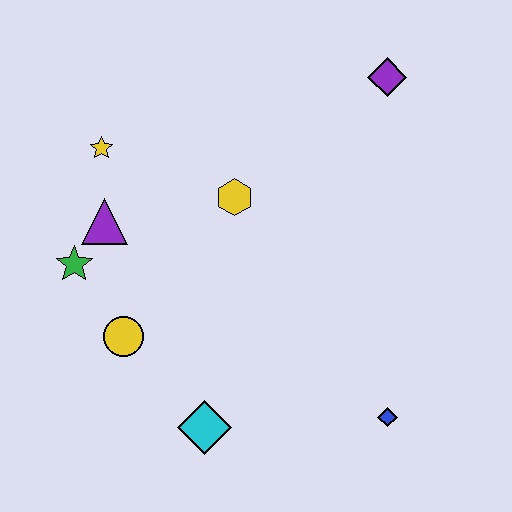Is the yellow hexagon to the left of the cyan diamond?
No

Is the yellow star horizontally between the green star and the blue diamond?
Yes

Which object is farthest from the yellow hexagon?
The blue diamond is farthest from the yellow hexagon.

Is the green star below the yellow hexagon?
Yes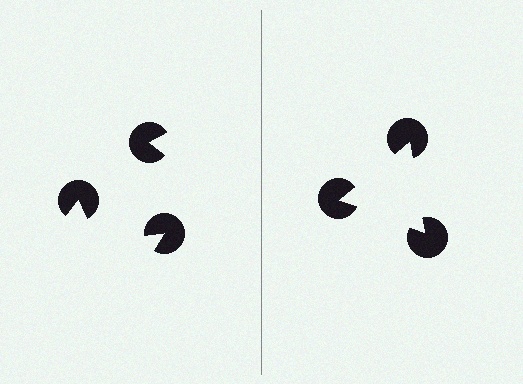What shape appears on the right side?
An illusory triangle.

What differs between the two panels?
The pac-man discs are positioned identically on both sides; only the wedge orientations differ. On the right they align to a triangle; on the left they are misaligned.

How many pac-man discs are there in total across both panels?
6 — 3 on each side.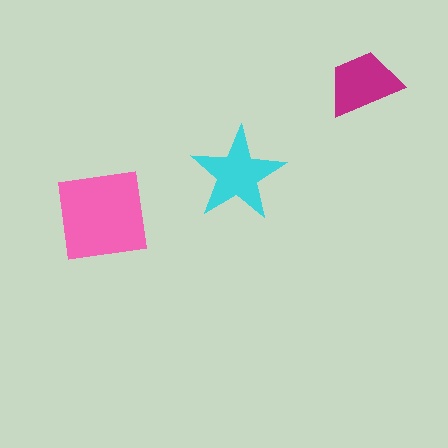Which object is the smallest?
The magenta trapezoid.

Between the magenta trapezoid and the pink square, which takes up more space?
The pink square.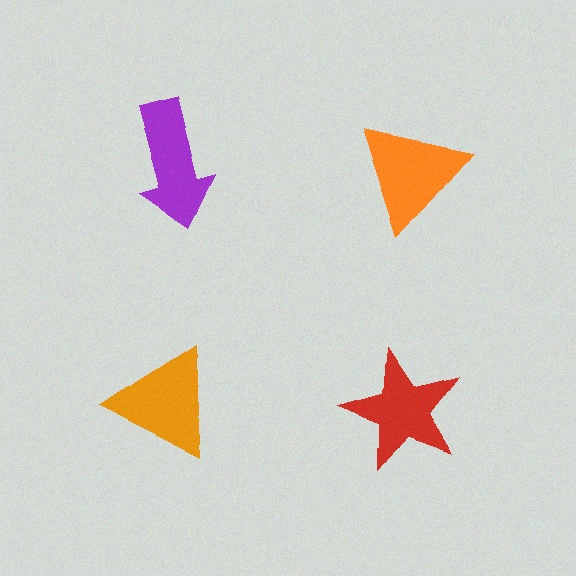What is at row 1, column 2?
An orange triangle.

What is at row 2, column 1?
An orange triangle.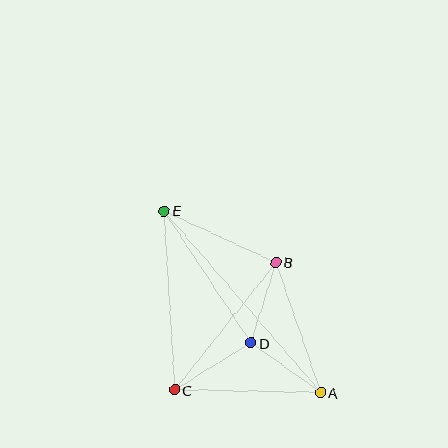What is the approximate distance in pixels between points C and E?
The distance between C and E is approximately 179 pixels.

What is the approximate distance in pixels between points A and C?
The distance between A and C is approximately 146 pixels.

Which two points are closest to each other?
Points B and D are closest to each other.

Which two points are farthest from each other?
Points A and E are farthest from each other.